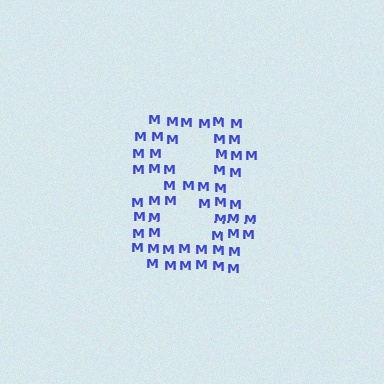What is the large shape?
The large shape is the digit 8.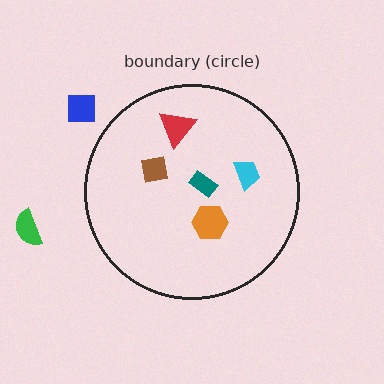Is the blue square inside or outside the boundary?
Outside.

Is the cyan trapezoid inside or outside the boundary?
Inside.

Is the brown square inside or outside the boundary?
Inside.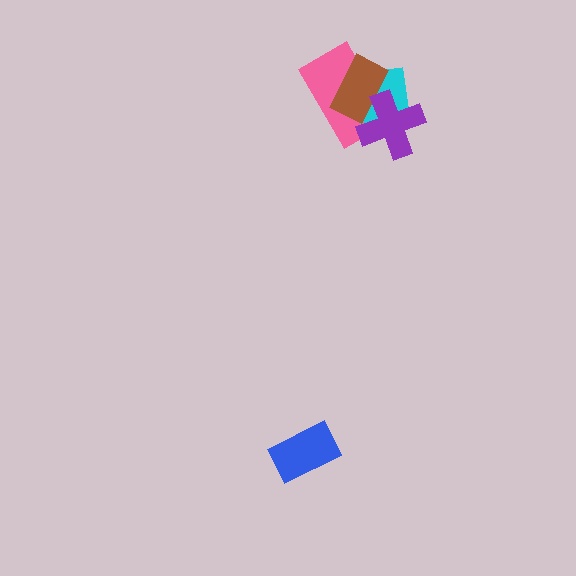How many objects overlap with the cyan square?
3 objects overlap with the cyan square.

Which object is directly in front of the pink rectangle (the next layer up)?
The cyan square is directly in front of the pink rectangle.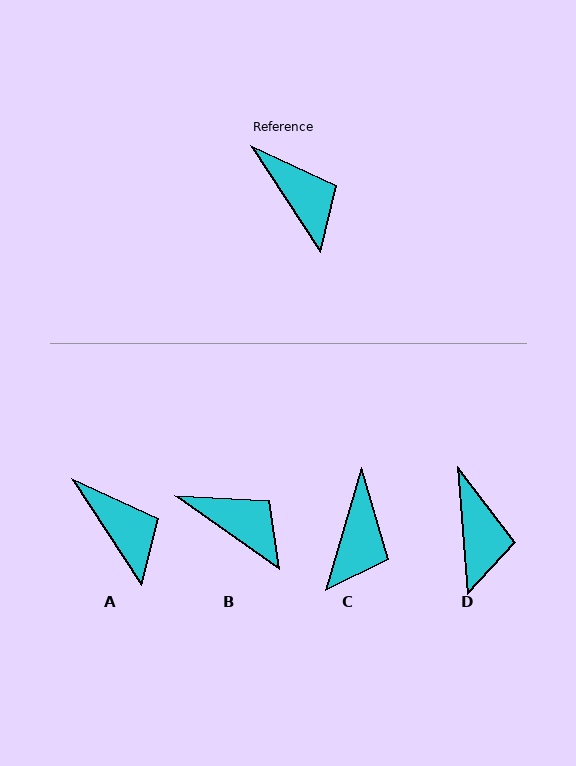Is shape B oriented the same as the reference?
No, it is off by about 22 degrees.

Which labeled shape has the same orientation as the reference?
A.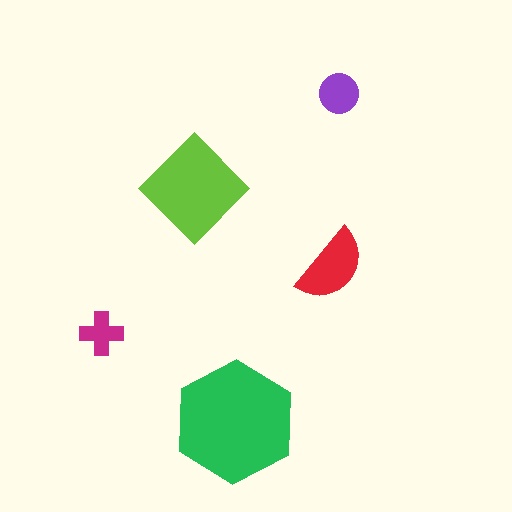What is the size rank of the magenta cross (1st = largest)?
5th.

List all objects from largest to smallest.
The green hexagon, the lime diamond, the red semicircle, the purple circle, the magenta cross.